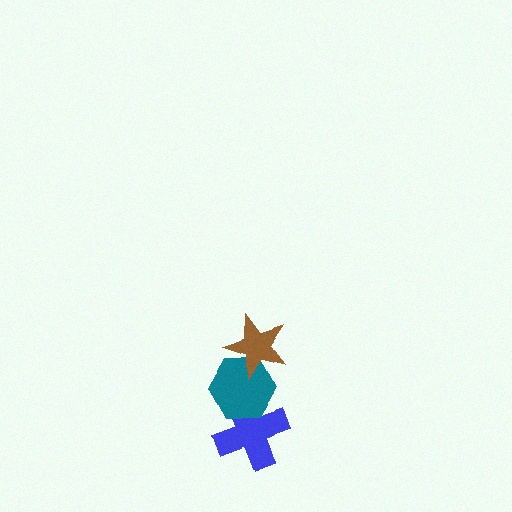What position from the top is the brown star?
The brown star is 1st from the top.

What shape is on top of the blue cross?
The teal hexagon is on top of the blue cross.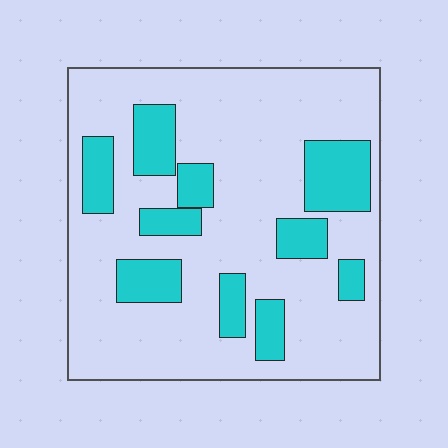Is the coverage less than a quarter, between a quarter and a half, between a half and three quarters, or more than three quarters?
Less than a quarter.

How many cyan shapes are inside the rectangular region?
10.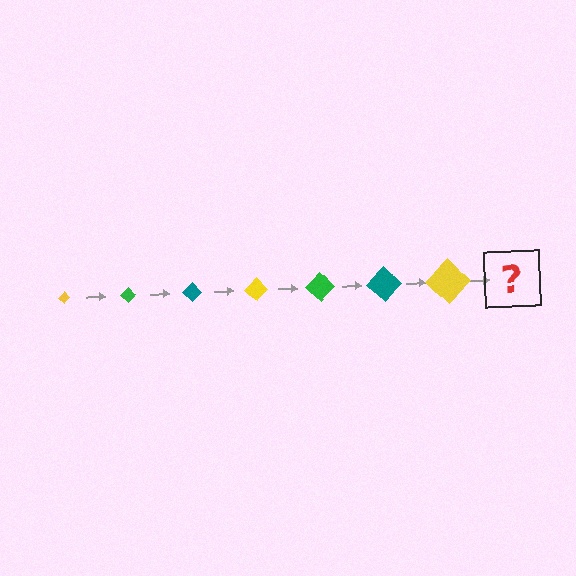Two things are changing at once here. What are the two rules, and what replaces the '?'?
The two rules are that the diamond grows larger each step and the color cycles through yellow, green, and teal. The '?' should be a green diamond, larger than the previous one.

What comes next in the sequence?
The next element should be a green diamond, larger than the previous one.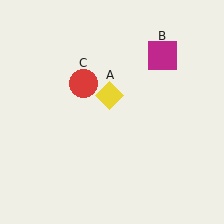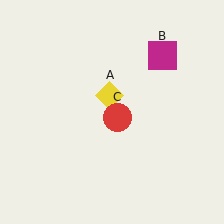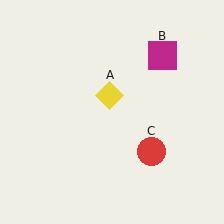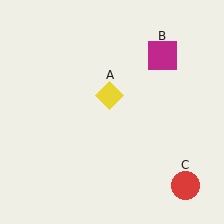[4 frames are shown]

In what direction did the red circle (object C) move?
The red circle (object C) moved down and to the right.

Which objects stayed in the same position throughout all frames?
Yellow diamond (object A) and magenta square (object B) remained stationary.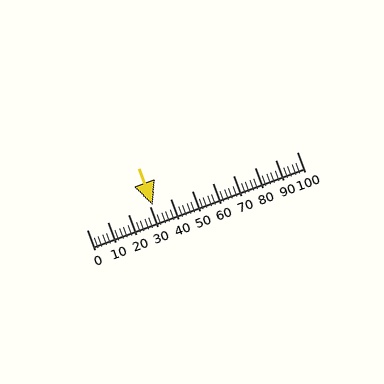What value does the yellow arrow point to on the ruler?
The yellow arrow points to approximately 32.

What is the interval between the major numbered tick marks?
The major tick marks are spaced 10 units apart.